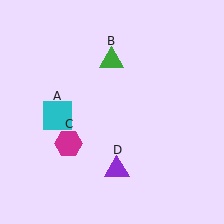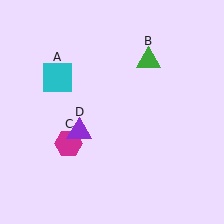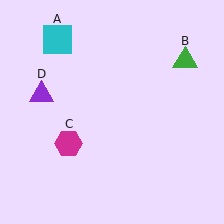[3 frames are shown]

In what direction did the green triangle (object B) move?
The green triangle (object B) moved right.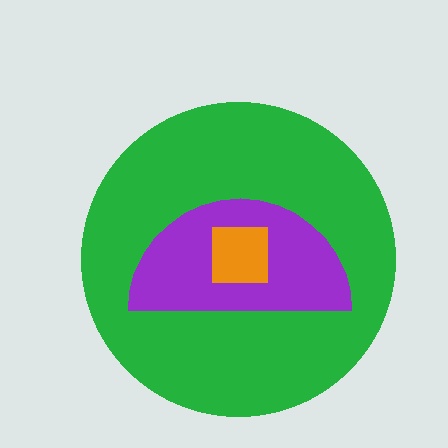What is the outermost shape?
The green circle.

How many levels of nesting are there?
3.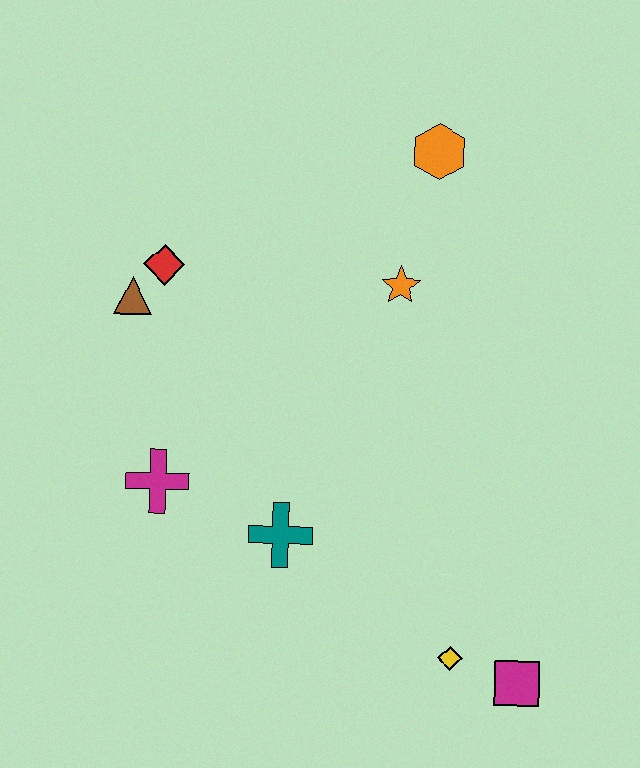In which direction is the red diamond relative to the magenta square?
The red diamond is above the magenta square.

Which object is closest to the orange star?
The orange hexagon is closest to the orange star.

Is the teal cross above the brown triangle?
No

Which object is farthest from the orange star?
The magenta square is farthest from the orange star.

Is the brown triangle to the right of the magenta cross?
No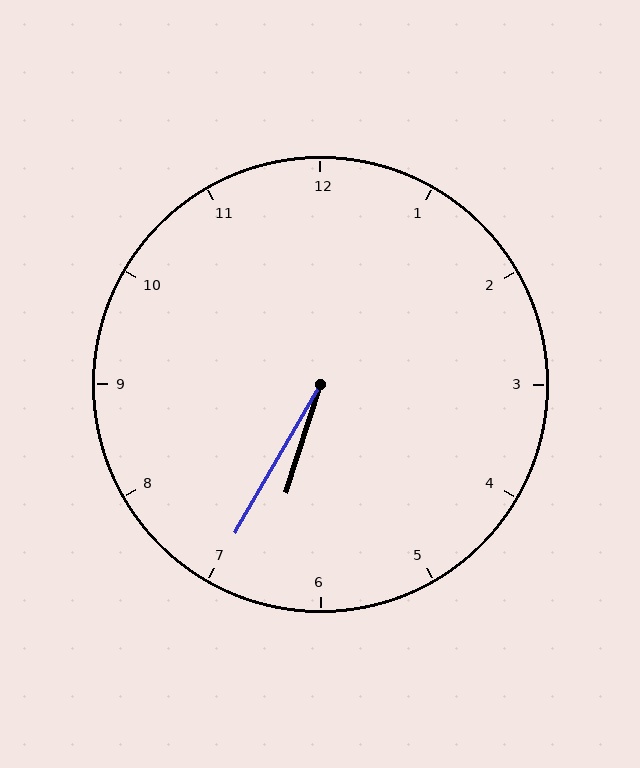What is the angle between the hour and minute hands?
Approximately 12 degrees.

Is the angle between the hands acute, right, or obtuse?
It is acute.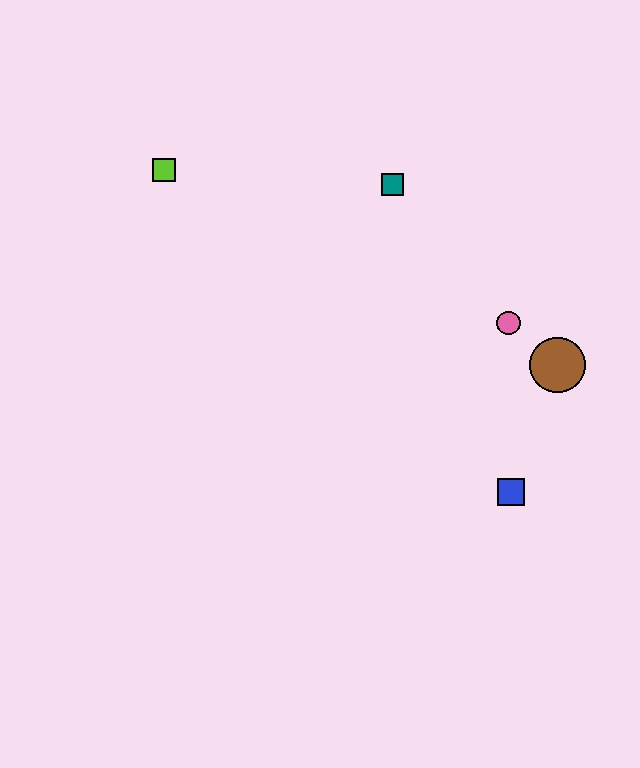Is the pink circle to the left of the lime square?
No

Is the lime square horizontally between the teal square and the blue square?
No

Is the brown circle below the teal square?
Yes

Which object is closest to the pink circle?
The brown circle is closest to the pink circle.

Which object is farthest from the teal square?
The blue square is farthest from the teal square.